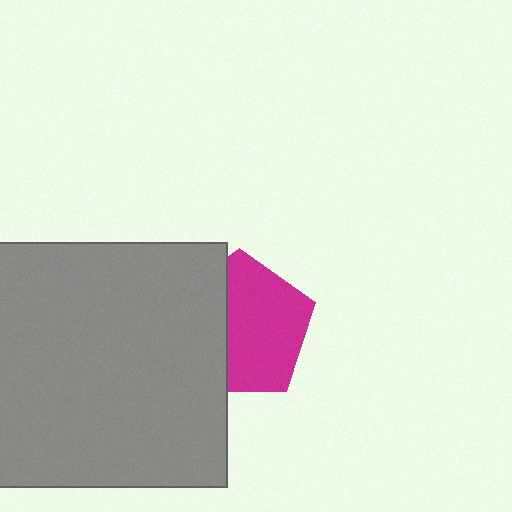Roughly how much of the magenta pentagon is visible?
About half of it is visible (roughly 61%).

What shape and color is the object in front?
The object in front is a gray square.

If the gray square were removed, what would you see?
You would see the complete magenta pentagon.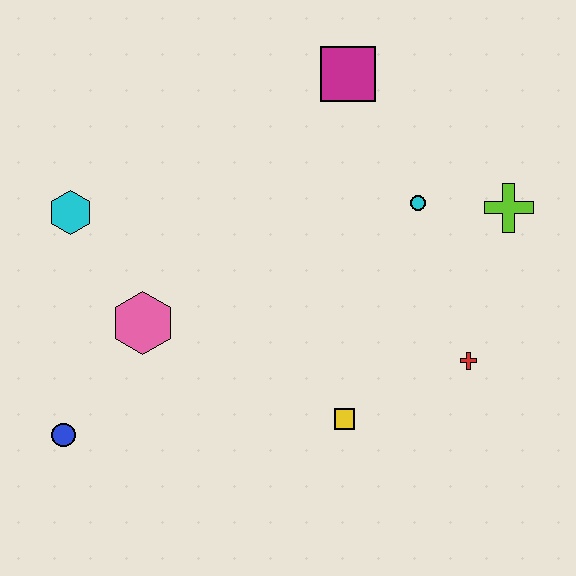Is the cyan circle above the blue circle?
Yes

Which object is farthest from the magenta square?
The blue circle is farthest from the magenta square.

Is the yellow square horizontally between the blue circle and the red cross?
Yes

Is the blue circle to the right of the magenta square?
No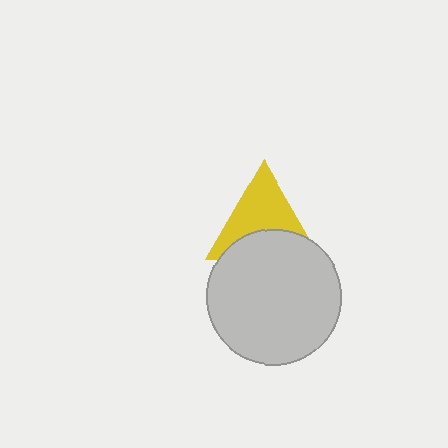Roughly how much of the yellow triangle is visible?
About half of it is visible (roughly 60%).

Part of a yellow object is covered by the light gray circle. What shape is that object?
It is a triangle.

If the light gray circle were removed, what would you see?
You would see the complete yellow triangle.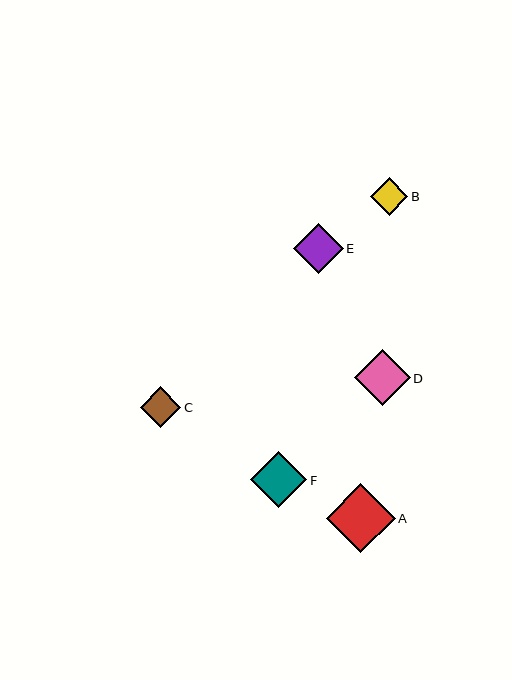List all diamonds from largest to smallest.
From largest to smallest: A, D, F, E, C, B.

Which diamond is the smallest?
Diamond B is the smallest with a size of approximately 38 pixels.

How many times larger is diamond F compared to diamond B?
Diamond F is approximately 1.5 times the size of diamond B.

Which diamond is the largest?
Diamond A is the largest with a size of approximately 69 pixels.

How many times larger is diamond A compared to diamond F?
Diamond A is approximately 1.2 times the size of diamond F.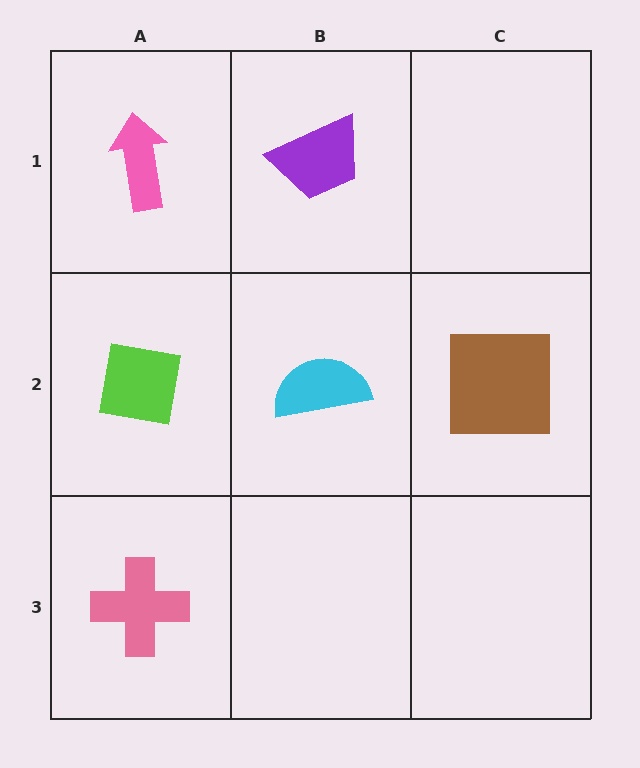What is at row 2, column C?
A brown square.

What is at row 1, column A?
A pink arrow.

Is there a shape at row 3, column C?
No, that cell is empty.